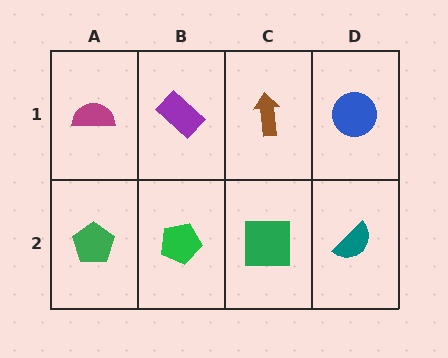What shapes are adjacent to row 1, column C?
A green square (row 2, column C), a purple rectangle (row 1, column B), a blue circle (row 1, column D).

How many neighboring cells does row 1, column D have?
2.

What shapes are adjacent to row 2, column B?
A purple rectangle (row 1, column B), a green pentagon (row 2, column A), a green square (row 2, column C).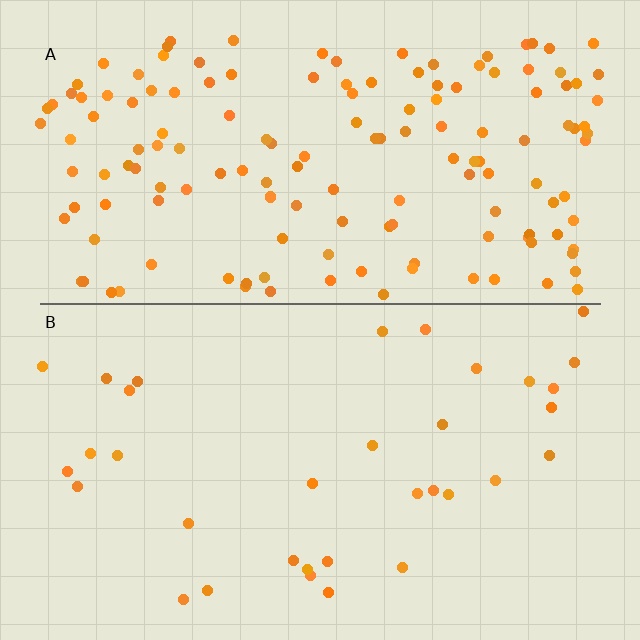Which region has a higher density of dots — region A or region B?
A (the top).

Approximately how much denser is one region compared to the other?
Approximately 4.5× — region A over region B.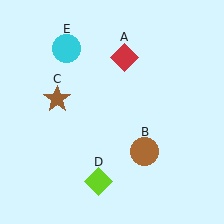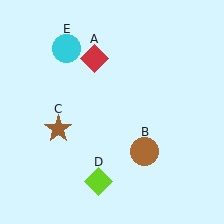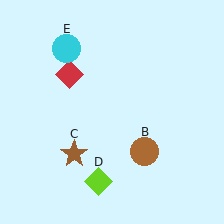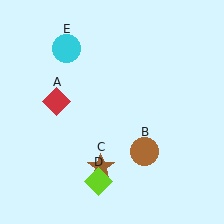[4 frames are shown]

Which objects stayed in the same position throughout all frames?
Brown circle (object B) and lime diamond (object D) and cyan circle (object E) remained stationary.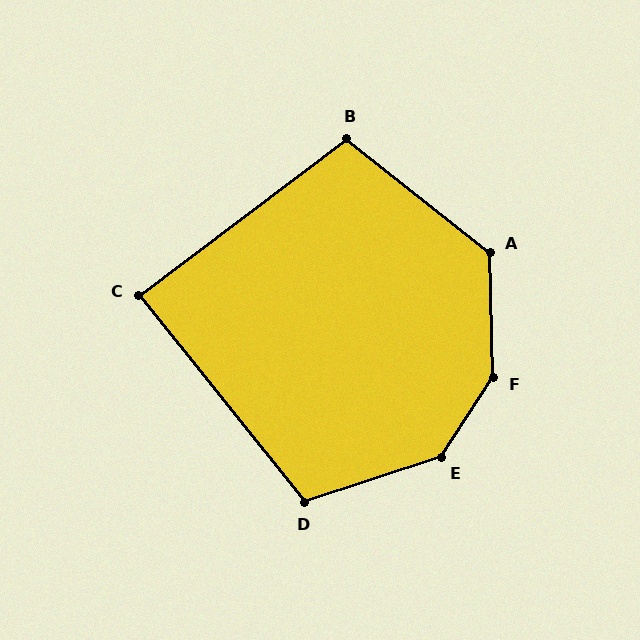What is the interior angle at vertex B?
Approximately 105 degrees (obtuse).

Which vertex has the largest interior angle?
F, at approximately 145 degrees.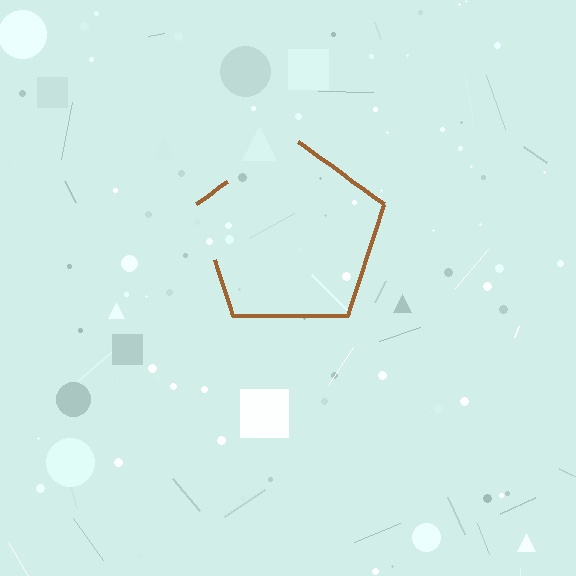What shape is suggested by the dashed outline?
The dashed outline suggests a pentagon.